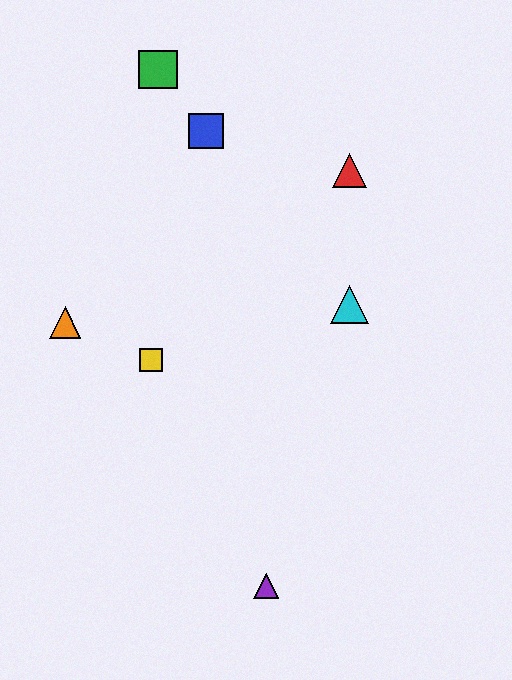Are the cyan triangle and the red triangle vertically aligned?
Yes, both are at x≈349.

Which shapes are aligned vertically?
The red triangle, the cyan triangle are aligned vertically.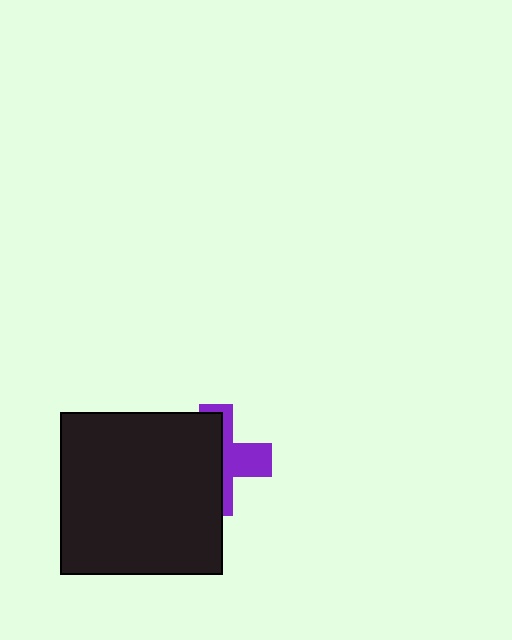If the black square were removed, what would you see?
You would see the complete purple cross.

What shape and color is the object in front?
The object in front is a black square.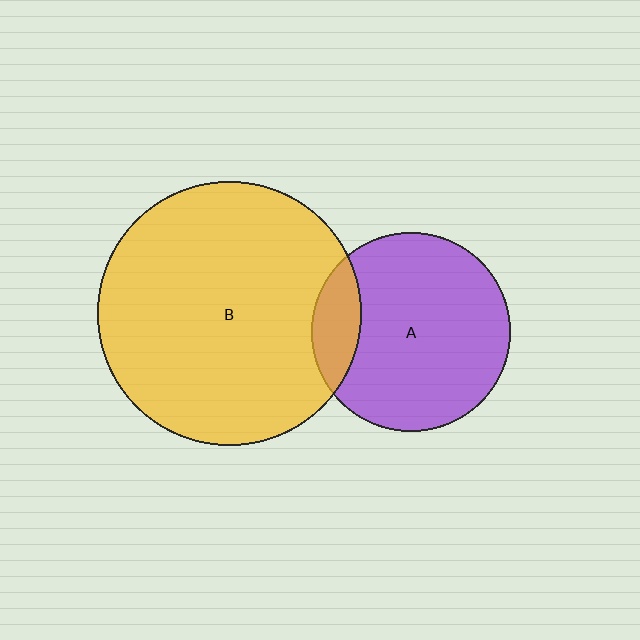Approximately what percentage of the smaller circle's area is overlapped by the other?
Approximately 15%.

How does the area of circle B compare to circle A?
Approximately 1.8 times.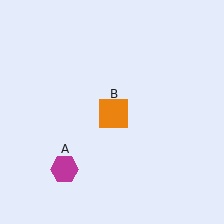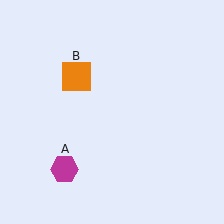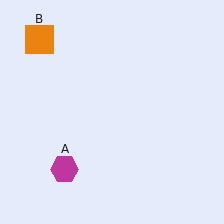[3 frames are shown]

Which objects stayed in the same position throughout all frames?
Magenta hexagon (object A) remained stationary.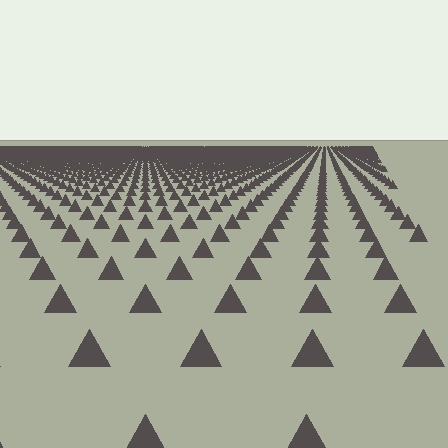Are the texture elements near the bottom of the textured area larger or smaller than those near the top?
Larger. Near the bottom, elements are closer to the viewer and appear at a bigger on-screen size.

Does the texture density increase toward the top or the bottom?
Density increases toward the top.